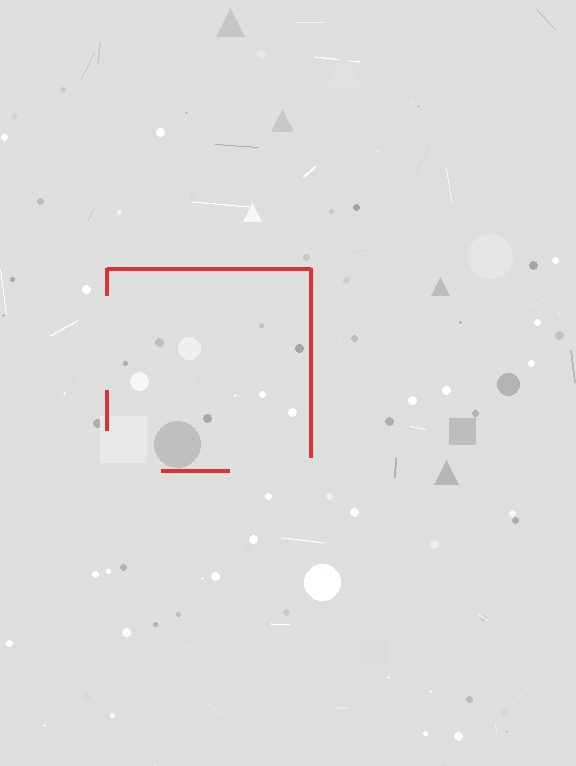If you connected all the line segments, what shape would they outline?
They would outline a square.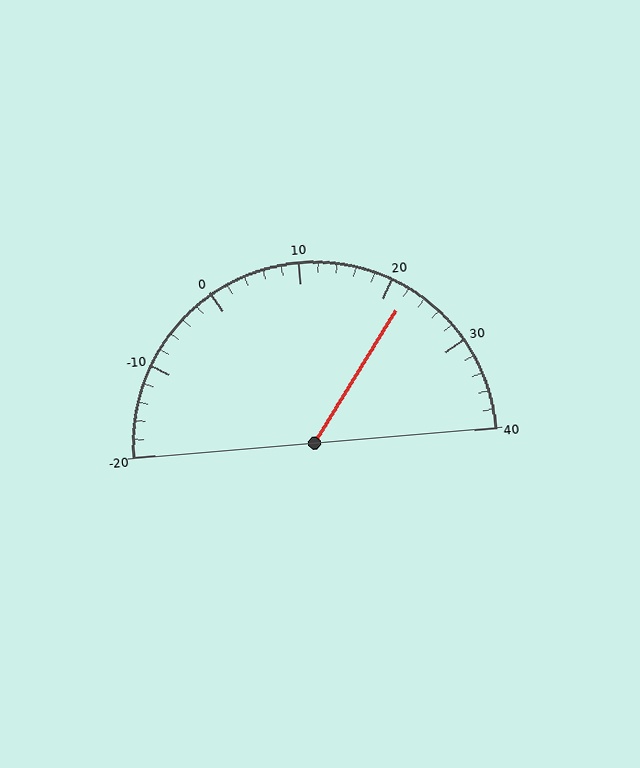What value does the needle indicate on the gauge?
The needle indicates approximately 22.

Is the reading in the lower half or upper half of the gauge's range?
The reading is in the upper half of the range (-20 to 40).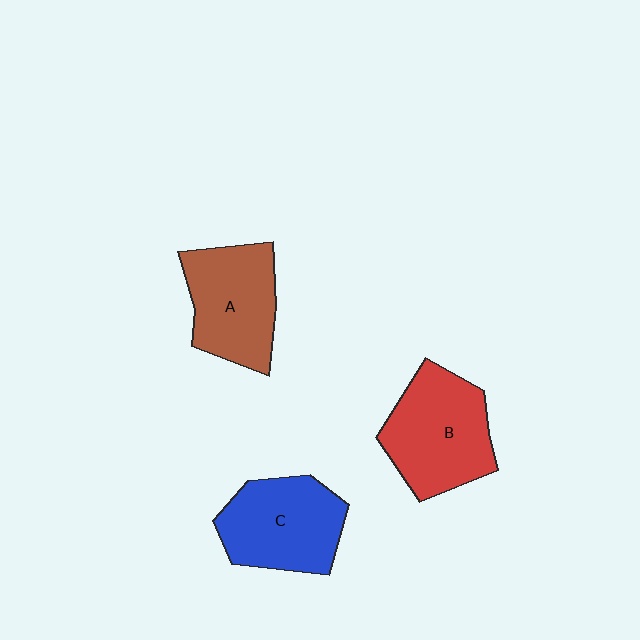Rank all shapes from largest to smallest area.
From largest to smallest: B (red), C (blue), A (brown).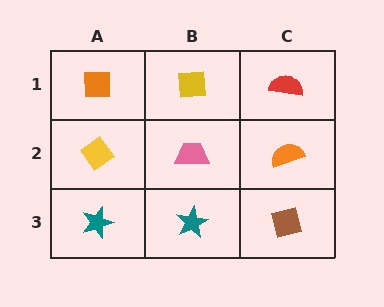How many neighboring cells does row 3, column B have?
3.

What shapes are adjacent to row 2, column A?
An orange square (row 1, column A), a teal star (row 3, column A), a pink trapezoid (row 2, column B).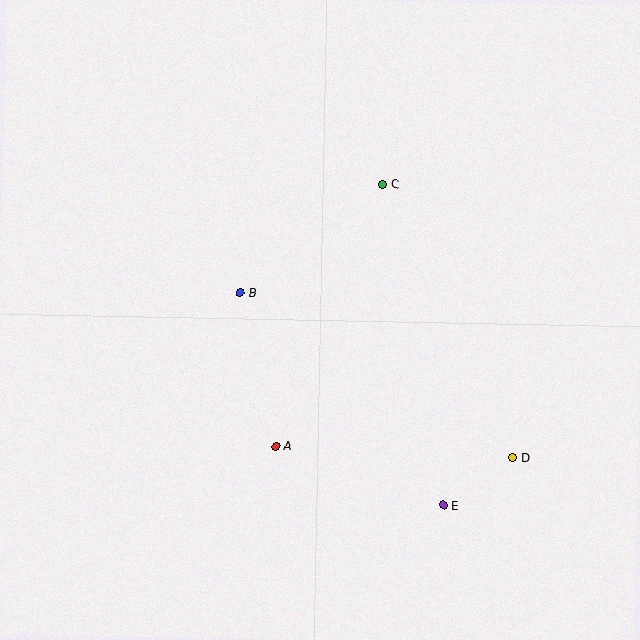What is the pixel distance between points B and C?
The distance between B and C is 179 pixels.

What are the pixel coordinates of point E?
Point E is at (444, 505).